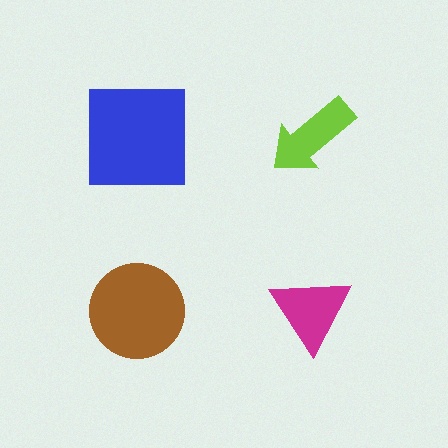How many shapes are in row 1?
2 shapes.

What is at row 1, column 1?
A blue square.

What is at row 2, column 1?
A brown circle.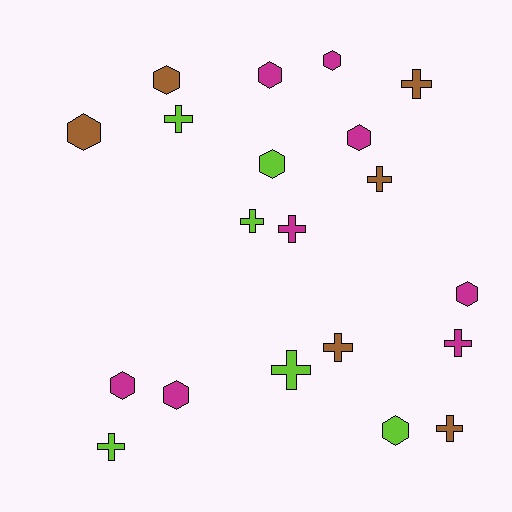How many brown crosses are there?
There are 4 brown crosses.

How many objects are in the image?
There are 20 objects.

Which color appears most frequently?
Magenta, with 8 objects.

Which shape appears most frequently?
Cross, with 10 objects.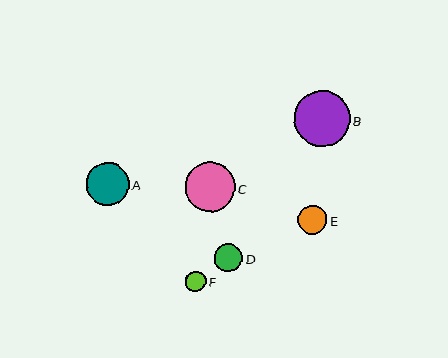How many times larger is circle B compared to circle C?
Circle B is approximately 1.1 times the size of circle C.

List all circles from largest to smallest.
From largest to smallest: B, C, A, E, D, F.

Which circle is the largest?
Circle B is the largest with a size of approximately 56 pixels.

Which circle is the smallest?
Circle F is the smallest with a size of approximately 20 pixels.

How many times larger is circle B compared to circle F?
Circle B is approximately 2.7 times the size of circle F.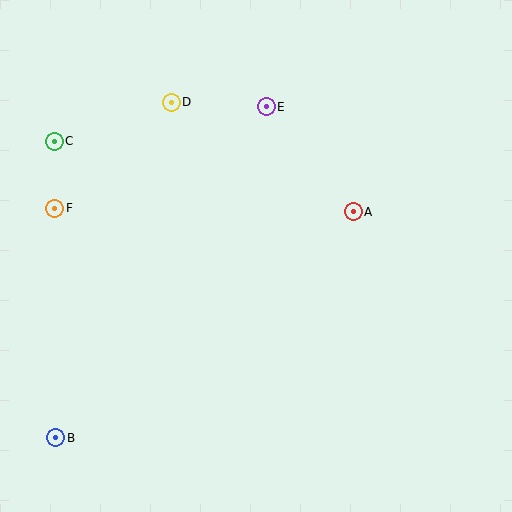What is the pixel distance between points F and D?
The distance between F and D is 157 pixels.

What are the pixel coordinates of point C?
Point C is at (54, 141).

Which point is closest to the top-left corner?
Point C is closest to the top-left corner.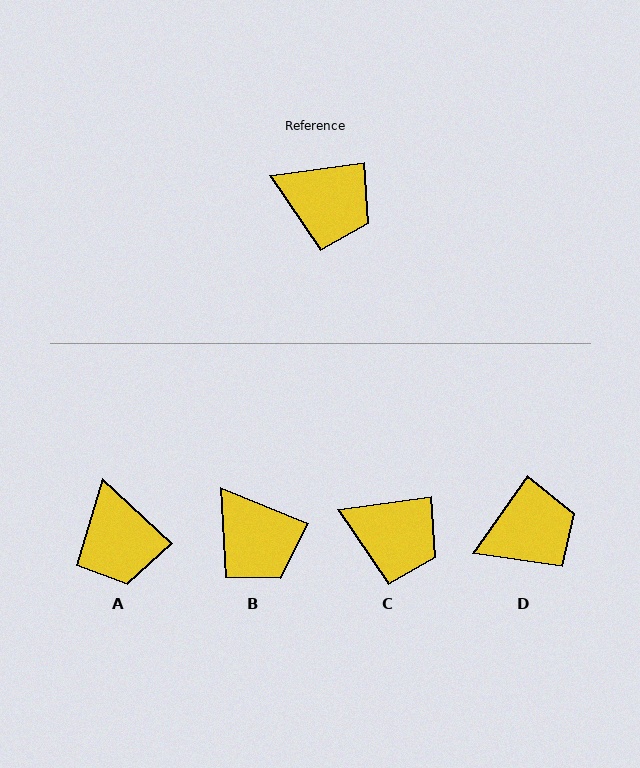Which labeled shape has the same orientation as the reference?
C.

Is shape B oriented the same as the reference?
No, it is off by about 31 degrees.